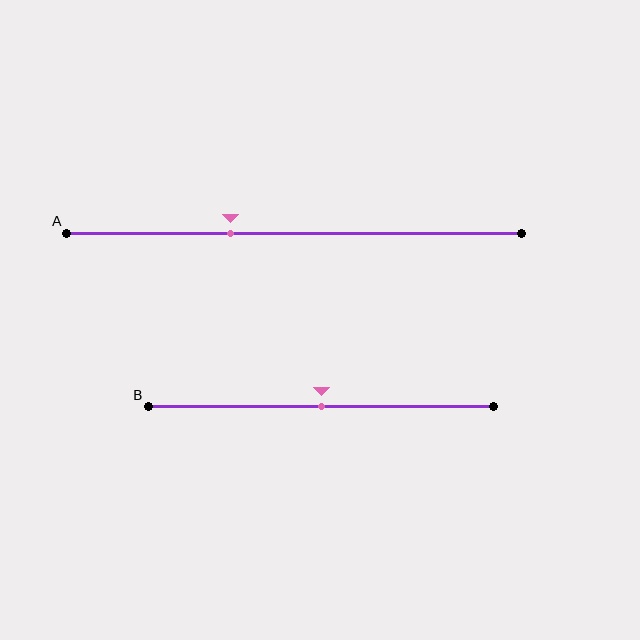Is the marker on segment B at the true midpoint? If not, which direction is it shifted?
Yes, the marker on segment B is at the true midpoint.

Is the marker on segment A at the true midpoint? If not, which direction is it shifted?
No, the marker on segment A is shifted to the left by about 14% of the segment length.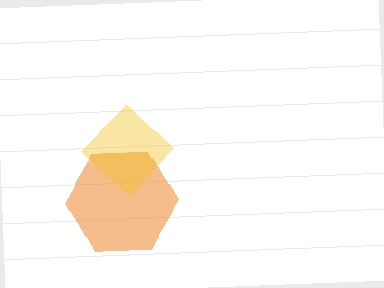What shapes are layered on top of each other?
The layered shapes are: an orange hexagon, a yellow diamond.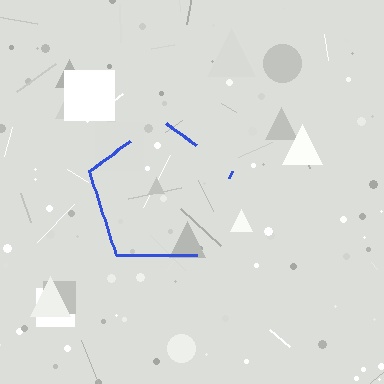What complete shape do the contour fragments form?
The contour fragments form a pentagon.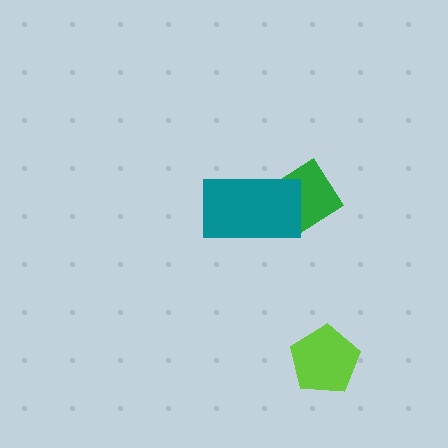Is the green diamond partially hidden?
Yes, it is partially covered by another shape.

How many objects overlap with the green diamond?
1 object overlaps with the green diamond.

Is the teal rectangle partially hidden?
No, no other shape covers it.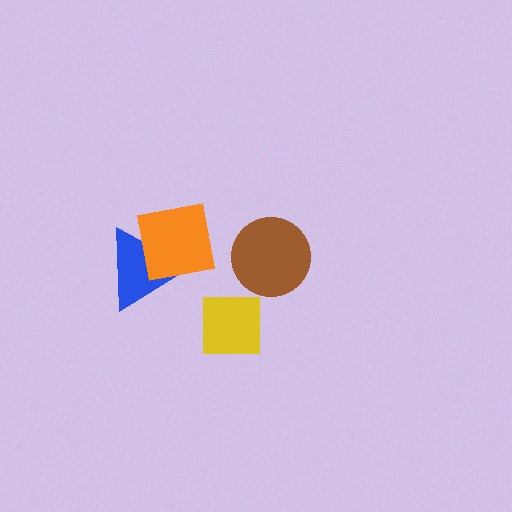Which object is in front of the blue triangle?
The orange square is in front of the blue triangle.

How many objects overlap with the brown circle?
0 objects overlap with the brown circle.